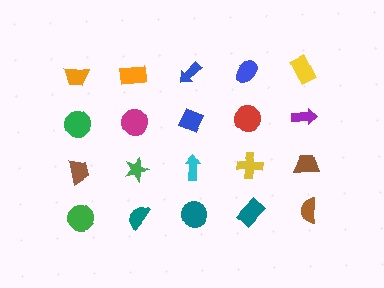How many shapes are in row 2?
5 shapes.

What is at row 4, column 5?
A brown semicircle.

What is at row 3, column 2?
A green star.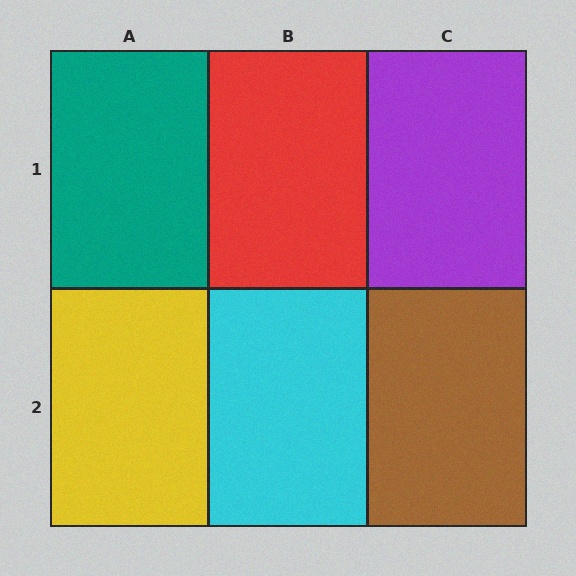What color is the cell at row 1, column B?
Red.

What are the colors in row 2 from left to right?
Yellow, cyan, brown.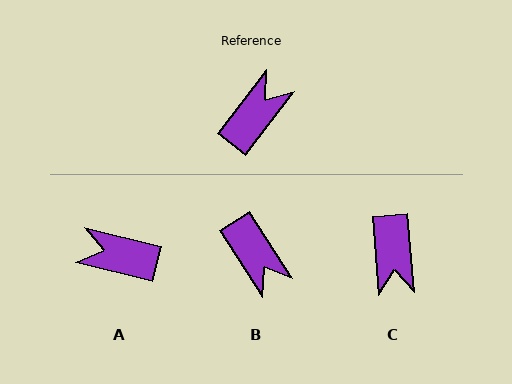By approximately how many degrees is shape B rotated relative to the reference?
Approximately 110 degrees clockwise.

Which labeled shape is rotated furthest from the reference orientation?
C, about 138 degrees away.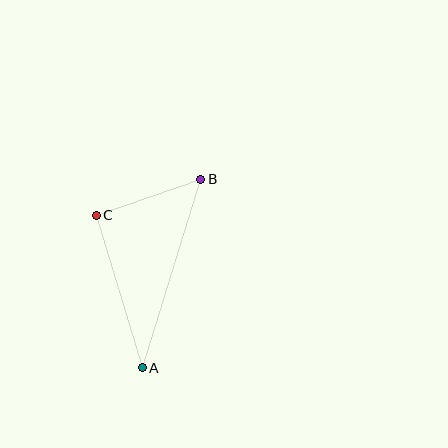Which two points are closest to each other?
Points B and C are closest to each other.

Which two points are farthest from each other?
Points A and B are farthest from each other.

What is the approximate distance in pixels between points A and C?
The distance between A and C is approximately 159 pixels.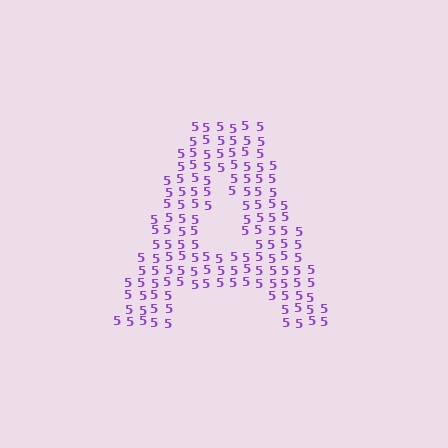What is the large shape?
The large shape is the letter A.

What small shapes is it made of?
It is made of small digit 5's.